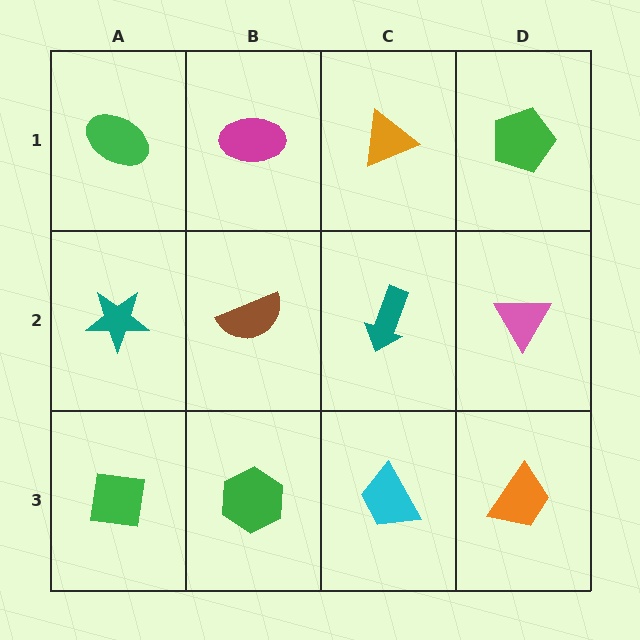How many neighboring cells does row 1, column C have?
3.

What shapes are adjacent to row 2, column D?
A green pentagon (row 1, column D), an orange trapezoid (row 3, column D), a teal arrow (row 2, column C).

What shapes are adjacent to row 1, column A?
A teal star (row 2, column A), a magenta ellipse (row 1, column B).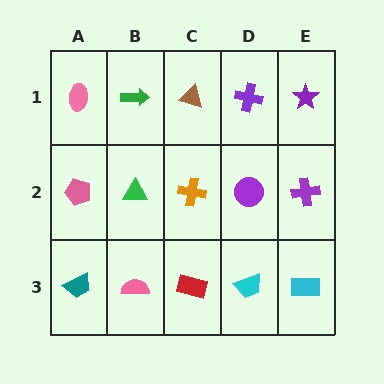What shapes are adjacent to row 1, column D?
A purple circle (row 2, column D), a brown triangle (row 1, column C), a purple star (row 1, column E).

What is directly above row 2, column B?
A green arrow.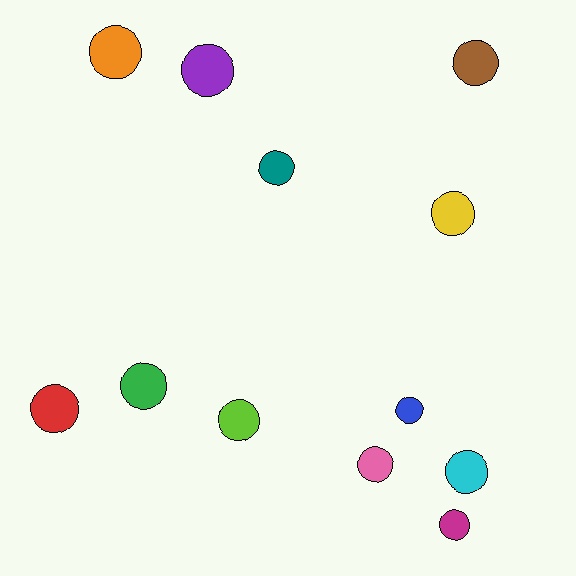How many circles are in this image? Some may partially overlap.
There are 12 circles.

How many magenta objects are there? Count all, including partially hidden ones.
There is 1 magenta object.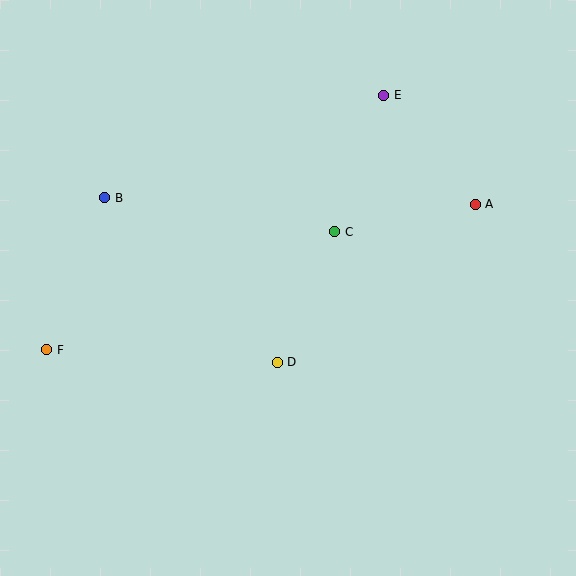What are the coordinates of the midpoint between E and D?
The midpoint between E and D is at (330, 229).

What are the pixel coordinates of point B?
Point B is at (105, 198).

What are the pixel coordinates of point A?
Point A is at (475, 204).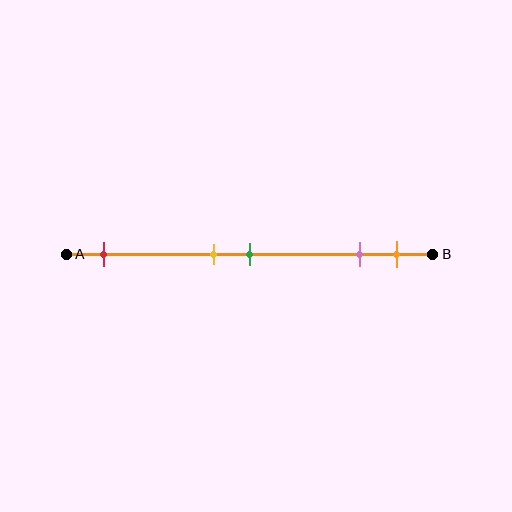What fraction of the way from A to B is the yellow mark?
The yellow mark is approximately 40% (0.4) of the way from A to B.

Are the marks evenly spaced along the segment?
No, the marks are not evenly spaced.